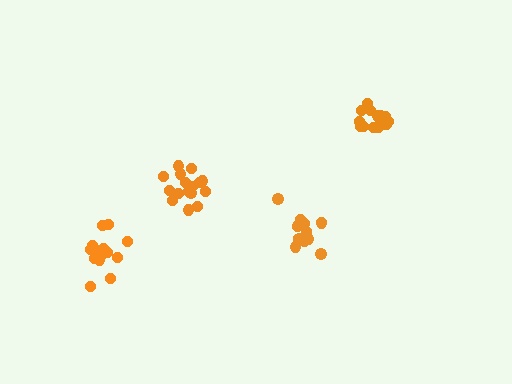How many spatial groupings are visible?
There are 4 spatial groupings.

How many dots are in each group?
Group 1: 16 dots, Group 2: 16 dots, Group 3: 13 dots, Group 4: 15 dots (60 total).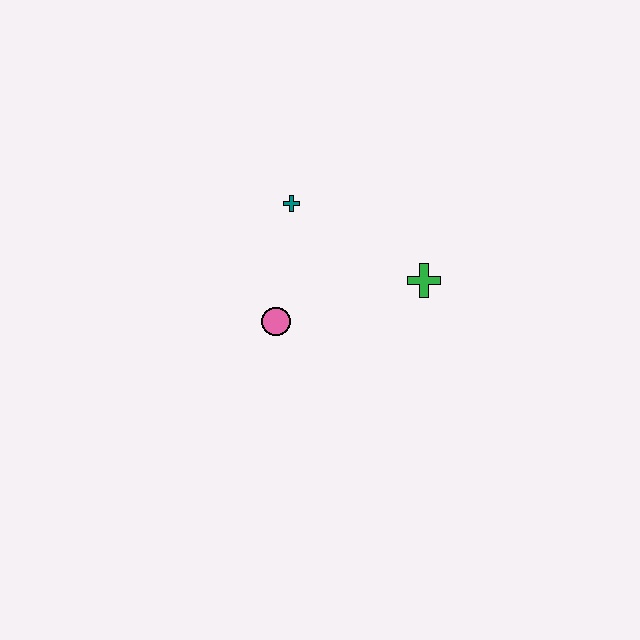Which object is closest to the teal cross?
The pink circle is closest to the teal cross.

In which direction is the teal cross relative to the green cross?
The teal cross is to the left of the green cross.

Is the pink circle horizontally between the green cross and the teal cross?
No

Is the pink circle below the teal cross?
Yes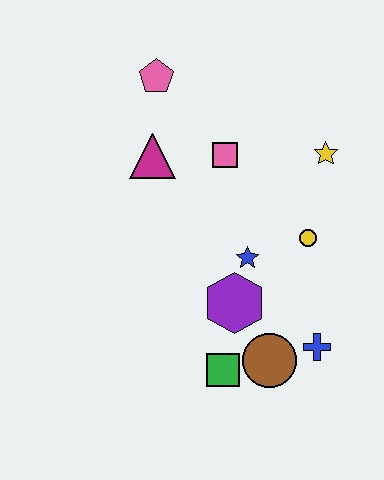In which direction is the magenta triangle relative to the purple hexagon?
The magenta triangle is above the purple hexagon.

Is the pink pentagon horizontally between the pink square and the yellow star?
No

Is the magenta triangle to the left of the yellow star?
Yes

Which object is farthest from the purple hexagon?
The pink pentagon is farthest from the purple hexagon.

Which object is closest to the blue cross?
The brown circle is closest to the blue cross.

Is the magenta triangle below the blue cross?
No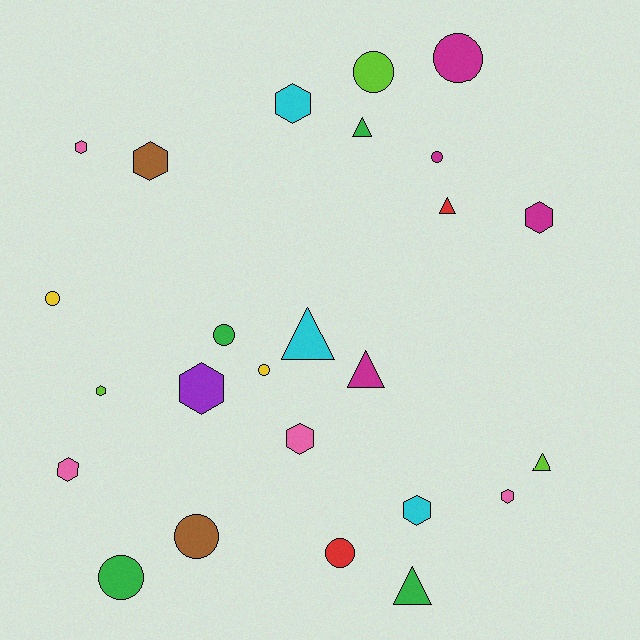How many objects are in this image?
There are 25 objects.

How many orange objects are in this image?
There are no orange objects.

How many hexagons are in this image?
There are 10 hexagons.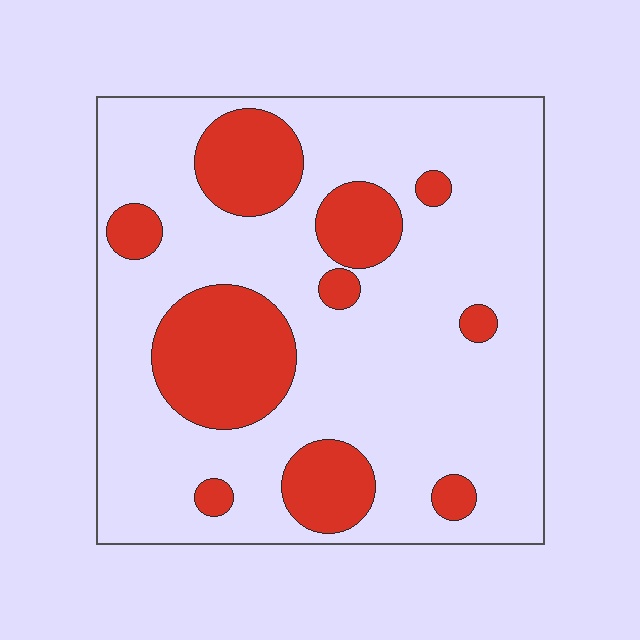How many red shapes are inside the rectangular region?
10.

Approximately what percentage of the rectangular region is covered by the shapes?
Approximately 25%.